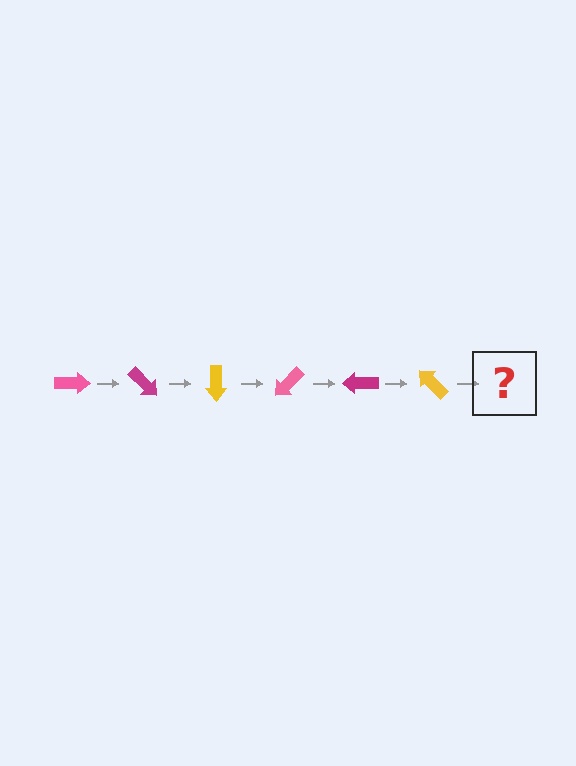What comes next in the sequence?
The next element should be a pink arrow, rotated 270 degrees from the start.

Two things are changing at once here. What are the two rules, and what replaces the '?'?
The two rules are that it rotates 45 degrees each step and the color cycles through pink, magenta, and yellow. The '?' should be a pink arrow, rotated 270 degrees from the start.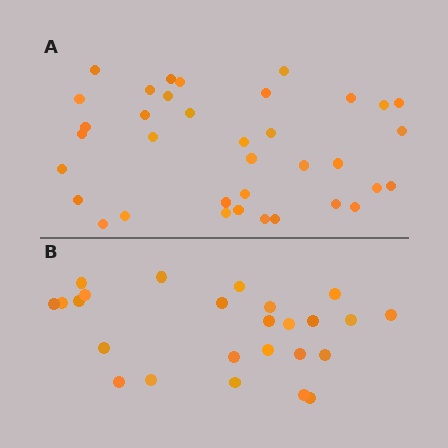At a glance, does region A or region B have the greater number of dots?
Region A (the top region) has more dots.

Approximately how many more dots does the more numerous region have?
Region A has roughly 12 or so more dots than region B.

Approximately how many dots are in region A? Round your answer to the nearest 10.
About 40 dots. (The exact count is 36, which rounds to 40.)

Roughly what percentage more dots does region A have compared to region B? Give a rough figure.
About 45% more.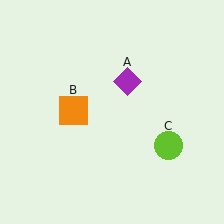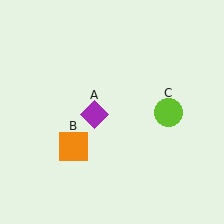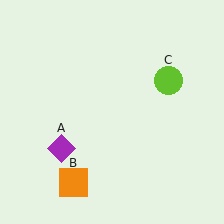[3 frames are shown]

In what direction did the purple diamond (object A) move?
The purple diamond (object A) moved down and to the left.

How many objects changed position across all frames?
3 objects changed position: purple diamond (object A), orange square (object B), lime circle (object C).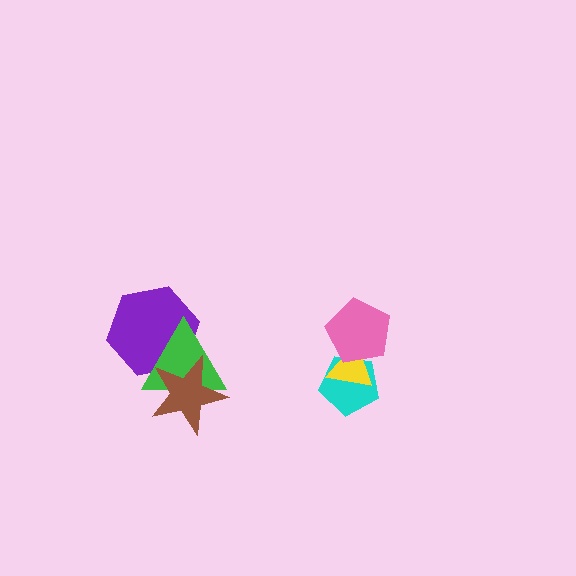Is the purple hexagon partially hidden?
Yes, it is partially covered by another shape.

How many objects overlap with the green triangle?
2 objects overlap with the green triangle.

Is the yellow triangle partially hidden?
Yes, it is partially covered by another shape.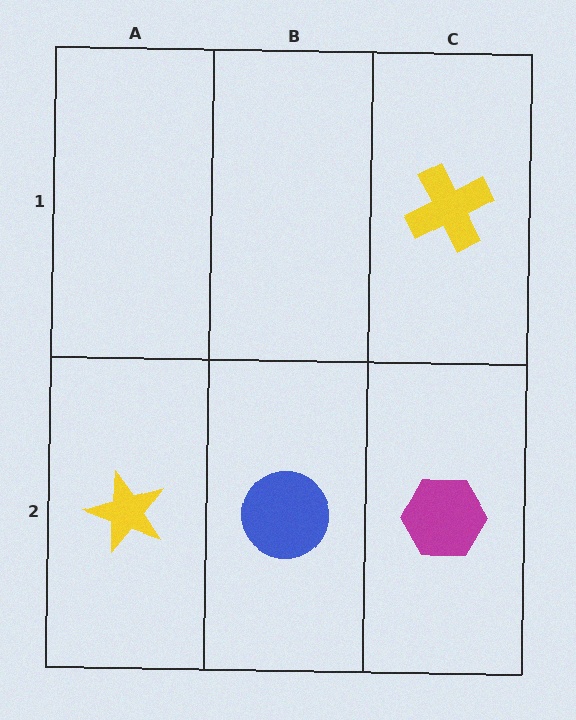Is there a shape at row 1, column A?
No, that cell is empty.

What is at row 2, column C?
A magenta hexagon.